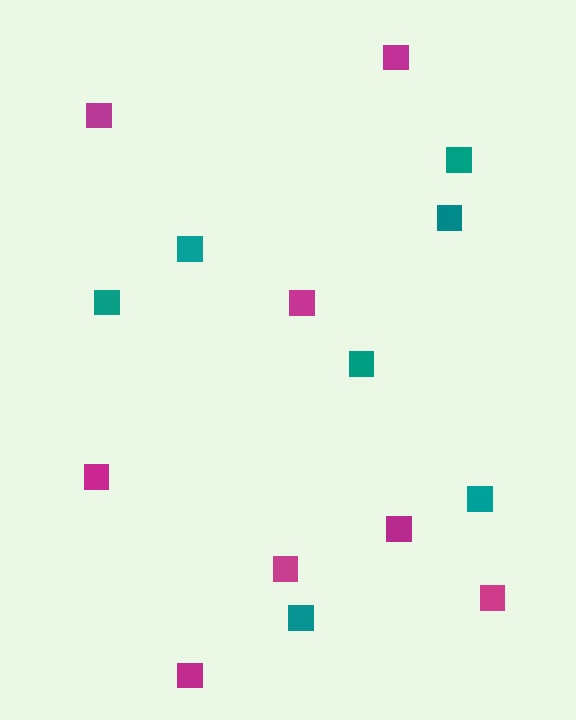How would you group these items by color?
There are 2 groups: one group of magenta squares (8) and one group of teal squares (7).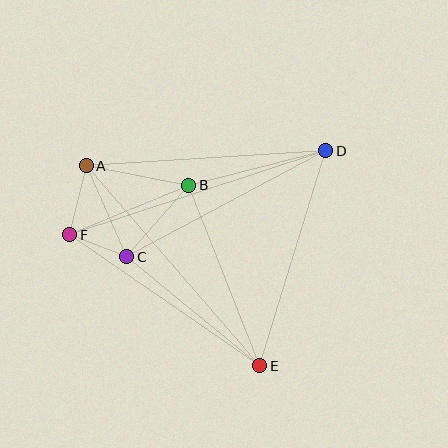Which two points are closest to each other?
Points C and F are closest to each other.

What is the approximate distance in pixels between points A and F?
The distance between A and F is approximately 71 pixels.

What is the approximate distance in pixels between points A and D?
The distance between A and D is approximately 240 pixels.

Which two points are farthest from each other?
Points D and F are farthest from each other.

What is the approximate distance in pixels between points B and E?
The distance between B and E is approximately 194 pixels.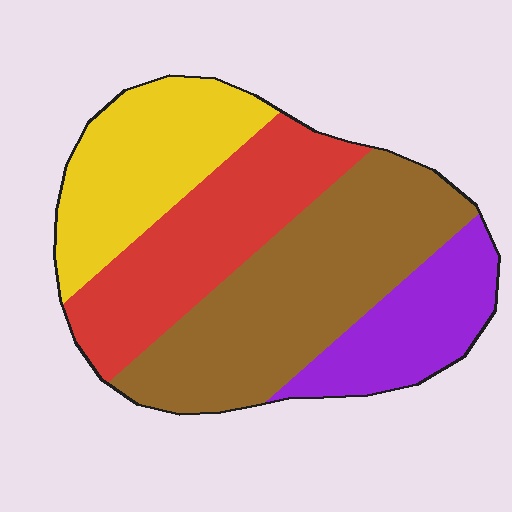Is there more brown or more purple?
Brown.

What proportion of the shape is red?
Red takes up between a sixth and a third of the shape.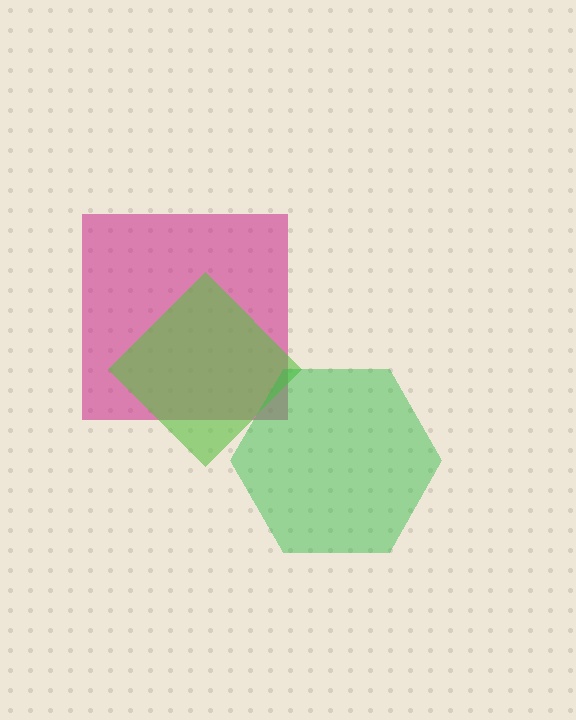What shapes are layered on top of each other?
The layered shapes are: a magenta square, a lime diamond, a green hexagon.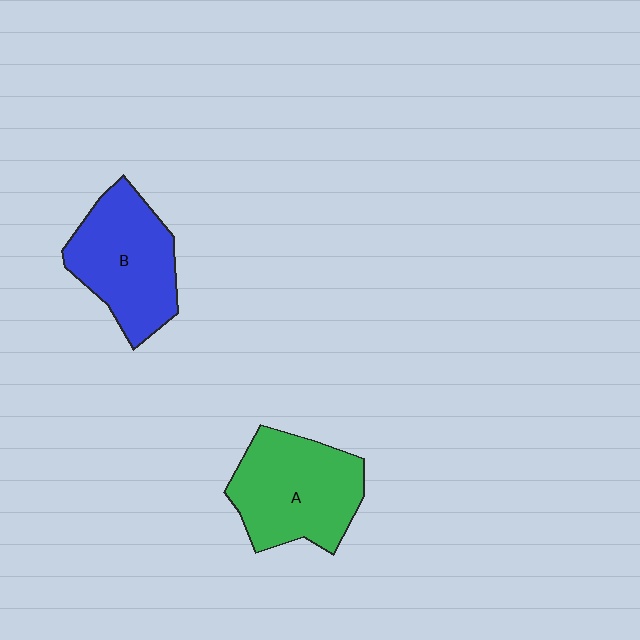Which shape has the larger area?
Shape A (green).